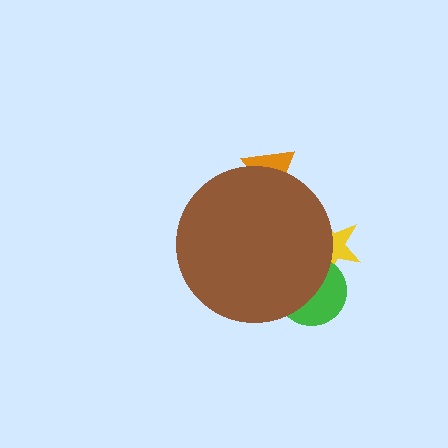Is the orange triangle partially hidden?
Yes, the orange triangle is partially hidden behind the brown circle.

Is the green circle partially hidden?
Yes, the green circle is partially hidden behind the brown circle.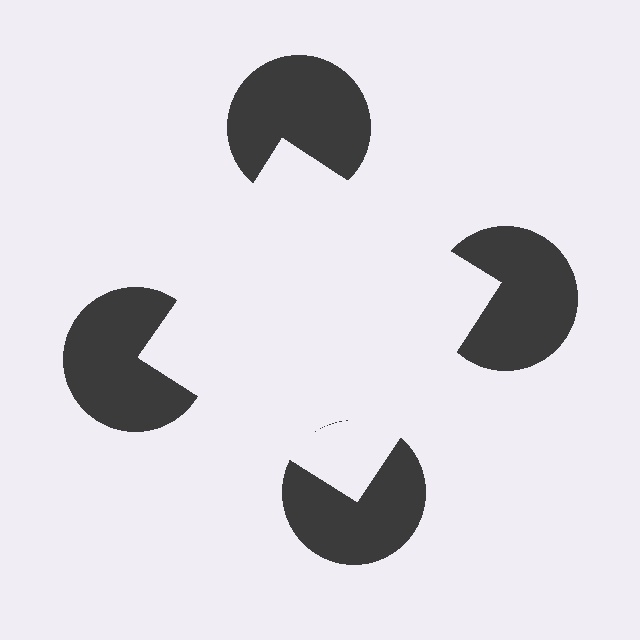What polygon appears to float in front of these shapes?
An illusory square — its edges are inferred from the aligned wedge cuts in the pac-man discs, not physically drawn.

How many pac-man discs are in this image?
There are 4 — one at each vertex of the illusory square.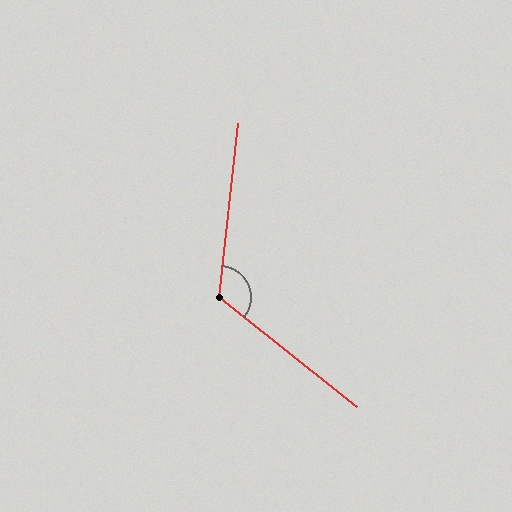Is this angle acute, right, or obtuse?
It is obtuse.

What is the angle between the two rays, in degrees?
Approximately 122 degrees.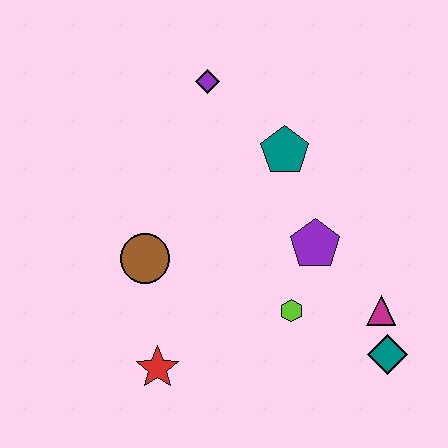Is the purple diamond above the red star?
Yes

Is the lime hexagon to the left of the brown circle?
No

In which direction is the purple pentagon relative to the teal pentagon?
The purple pentagon is below the teal pentagon.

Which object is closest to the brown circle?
The red star is closest to the brown circle.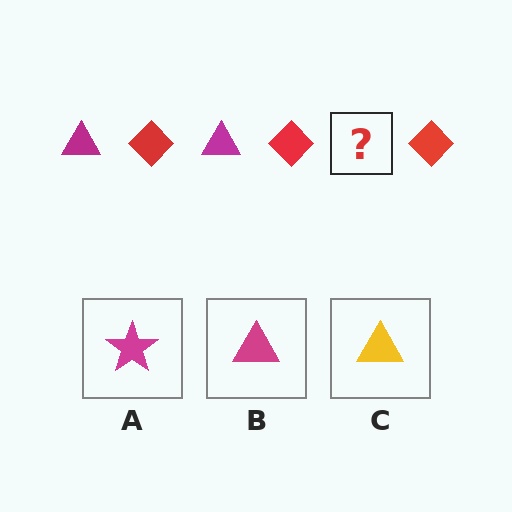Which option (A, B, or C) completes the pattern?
B.